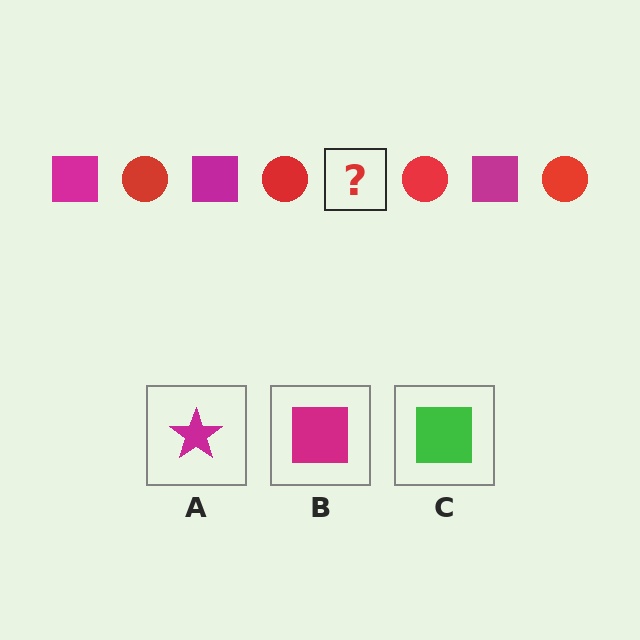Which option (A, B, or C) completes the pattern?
B.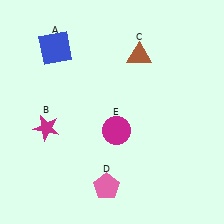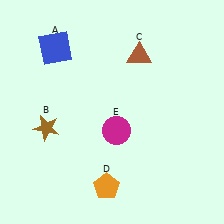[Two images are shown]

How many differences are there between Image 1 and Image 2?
There are 2 differences between the two images.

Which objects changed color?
B changed from magenta to brown. D changed from pink to orange.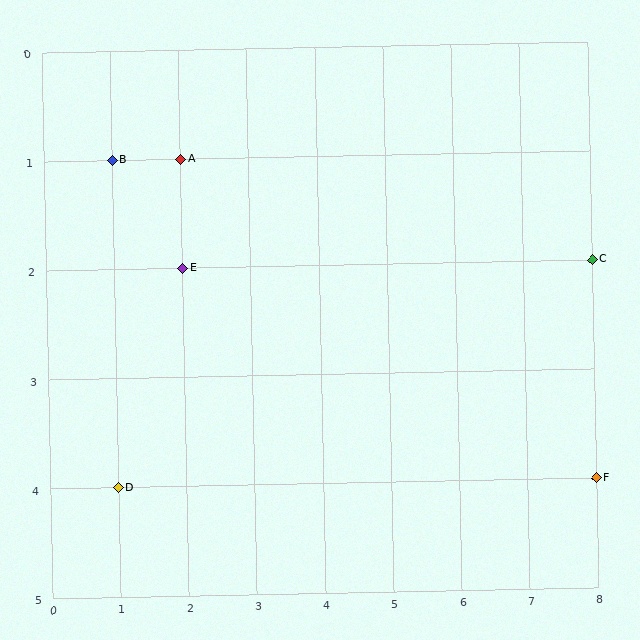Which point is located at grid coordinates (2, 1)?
Point A is at (2, 1).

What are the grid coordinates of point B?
Point B is at grid coordinates (1, 1).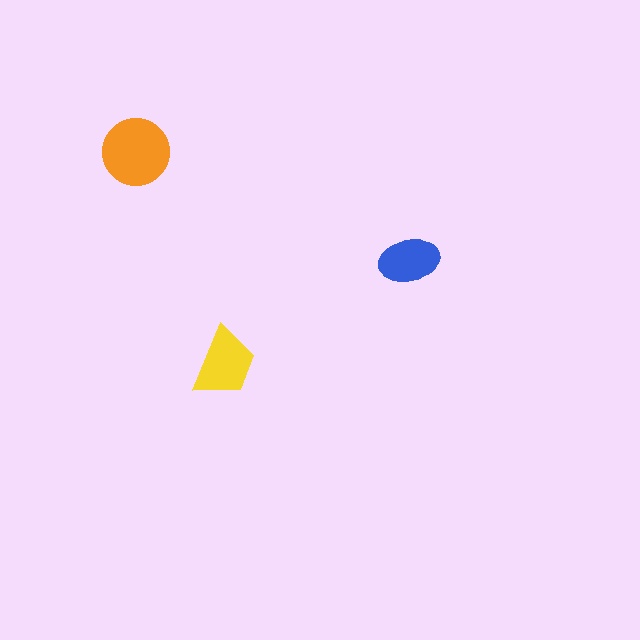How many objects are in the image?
There are 3 objects in the image.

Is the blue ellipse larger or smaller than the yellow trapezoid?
Smaller.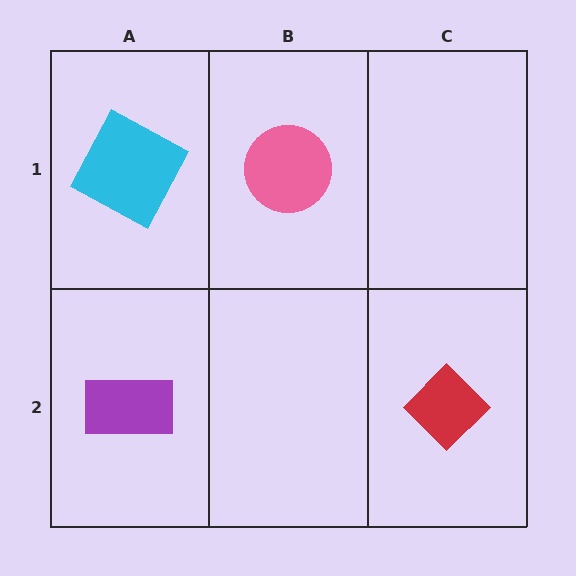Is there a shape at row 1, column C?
No, that cell is empty.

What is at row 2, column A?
A purple rectangle.